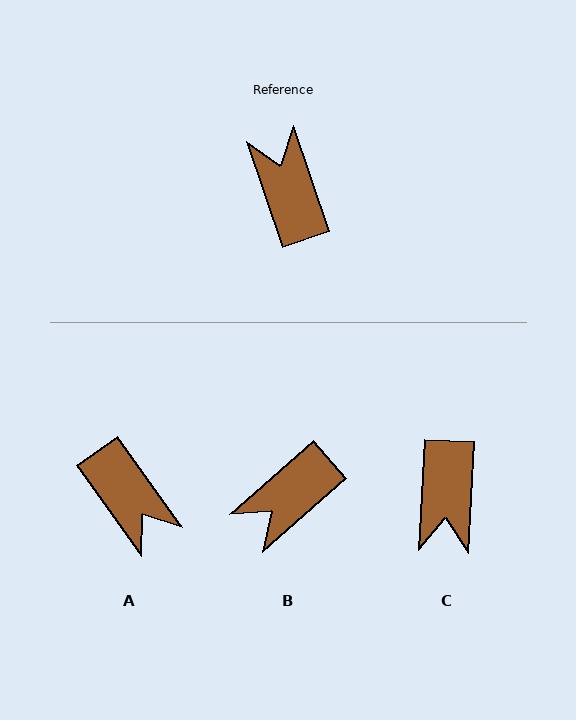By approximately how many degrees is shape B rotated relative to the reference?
Approximately 113 degrees counter-clockwise.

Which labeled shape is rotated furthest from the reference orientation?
A, about 163 degrees away.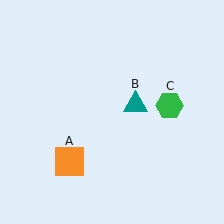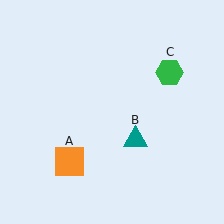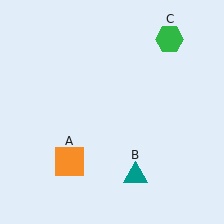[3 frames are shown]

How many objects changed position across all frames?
2 objects changed position: teal triangle (object B), green hexagon (object C).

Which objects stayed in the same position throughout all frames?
Orange square (object A) remained stationary.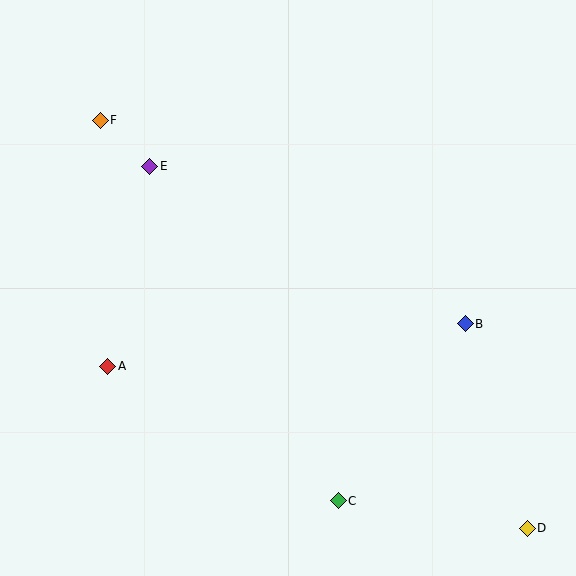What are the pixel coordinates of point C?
Point C is at (338, 501).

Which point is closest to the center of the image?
Point B at (465, 324) is closest to the center.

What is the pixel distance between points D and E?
The distance between D and E is 522 pixels.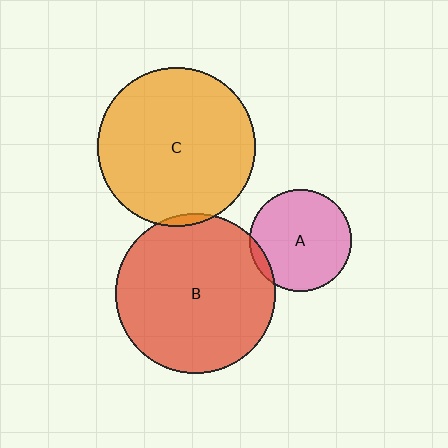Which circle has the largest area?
Circle B (red).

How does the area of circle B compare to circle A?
Approximately 2.5 times.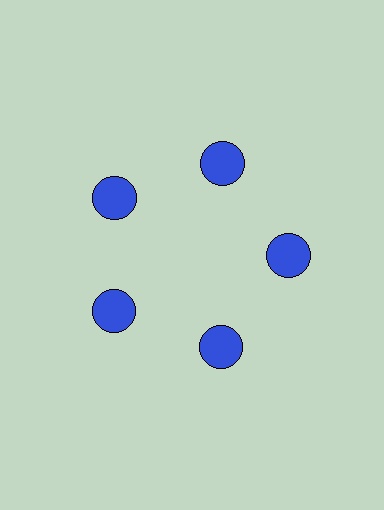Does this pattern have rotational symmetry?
Yes, this pattern has 5-fold rotational symmetry. It looks the same after rotating 72 degrees around the center.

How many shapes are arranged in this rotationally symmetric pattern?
There are 5 shapes, arranged in 5 groups of 1.